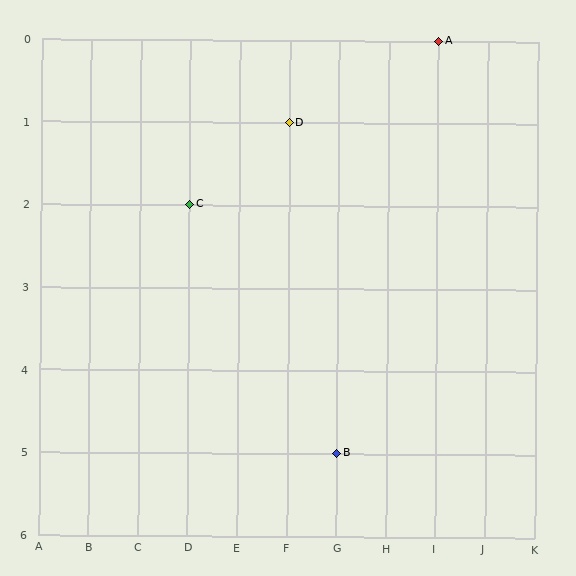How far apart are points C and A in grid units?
Points C and A are 5 columns and 2 rows apart (about 5.4 grid units diagonally).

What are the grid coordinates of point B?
Point B is at grid coordinates (G, 5).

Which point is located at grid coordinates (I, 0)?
Point A is at (I, 0).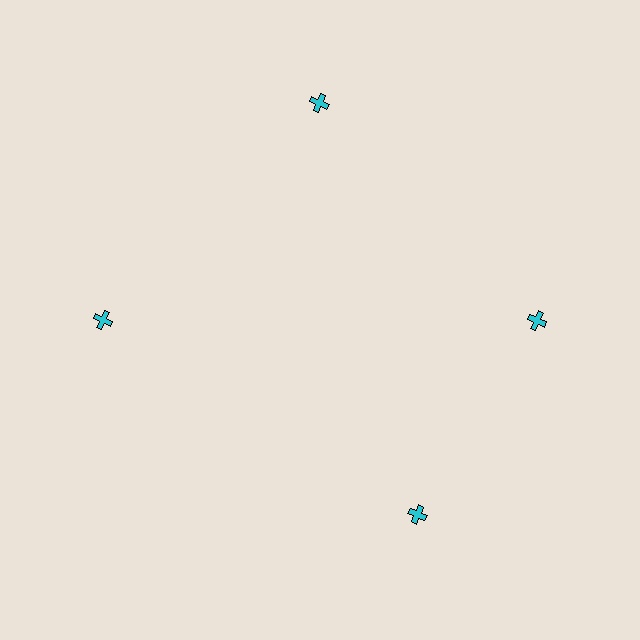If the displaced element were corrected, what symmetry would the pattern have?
It would have 4-fold rotational symmetry — the pattern would map onto itself every 90 degrees.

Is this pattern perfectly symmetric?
No. The 4 cyan crosses are arranged in a ring, but one element near the 6 o'clock position is rotated out of alignment along the ring, breaking the 4-fold rotational symmetry.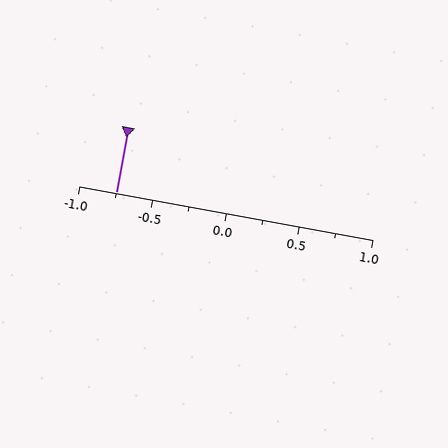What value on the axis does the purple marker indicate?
The marker indicates approximately -0.75.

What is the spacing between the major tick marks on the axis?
The major ticks are spaced 0.5 apart.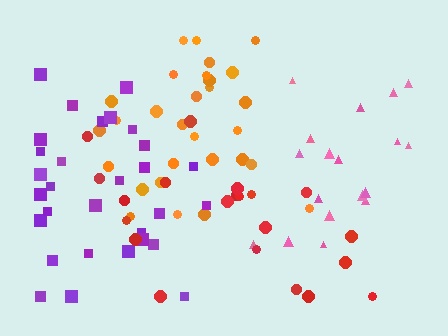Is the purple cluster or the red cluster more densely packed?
Purple.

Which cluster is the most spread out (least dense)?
Red.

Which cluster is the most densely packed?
Orange.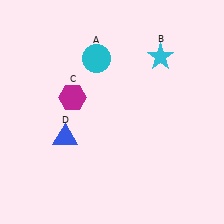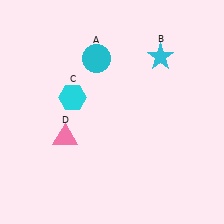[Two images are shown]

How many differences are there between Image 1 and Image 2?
There are 2 differences between the two images.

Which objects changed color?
C changed from magenta to cyan. D changed from blue to pink.